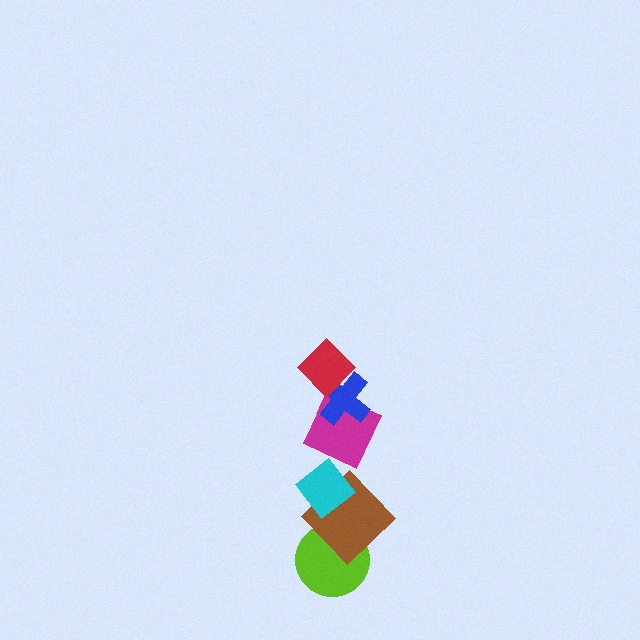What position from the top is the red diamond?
The red diamond is 1st from the top.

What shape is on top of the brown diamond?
The cyan diamond is on top of the brown diamond.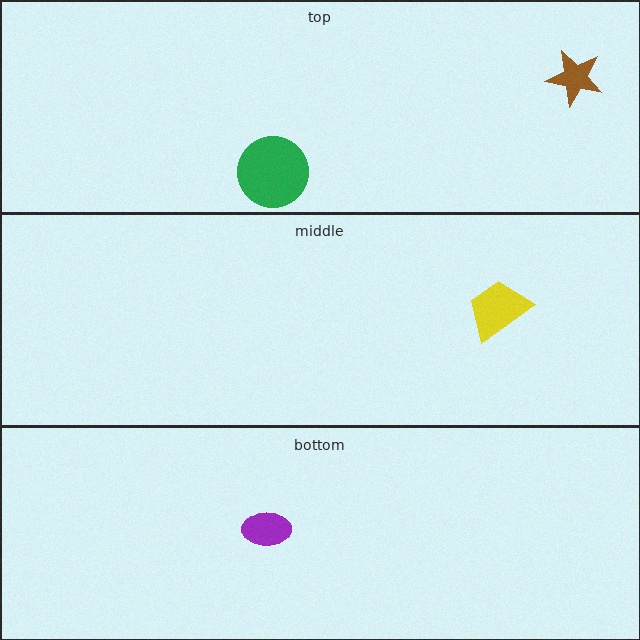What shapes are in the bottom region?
The purple ellipse.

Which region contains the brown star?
The top region.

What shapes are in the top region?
The green circle, the brown star.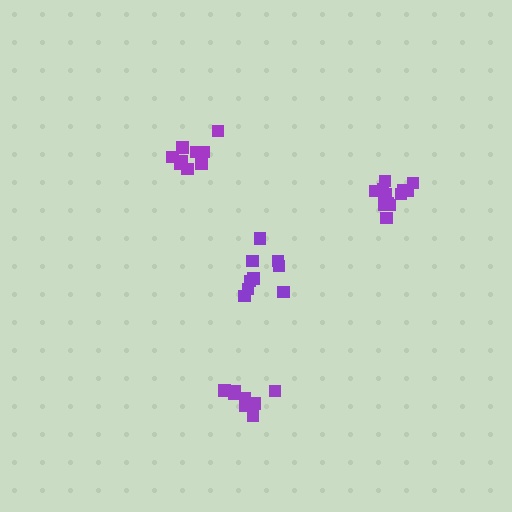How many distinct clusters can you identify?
There are 4 distinct clusters.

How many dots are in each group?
Group 1: 14 dots, Group 2: 10 dots, Group 3: 9 dots, Group 4: 9 dots (42 total).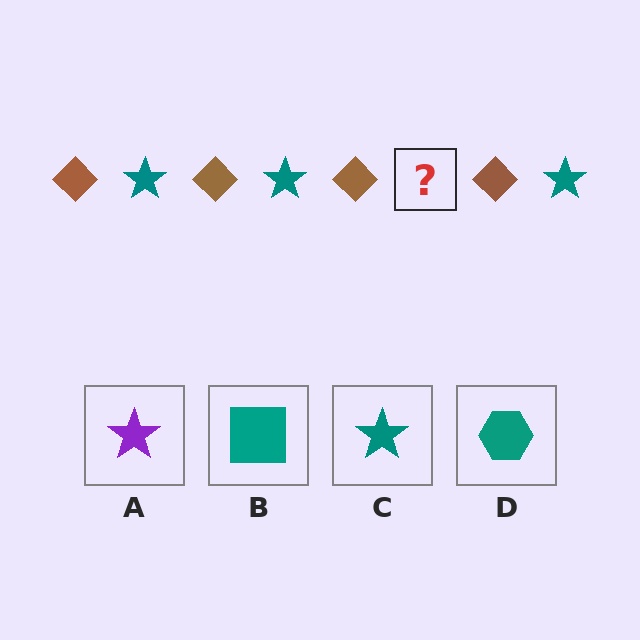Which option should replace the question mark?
Option C.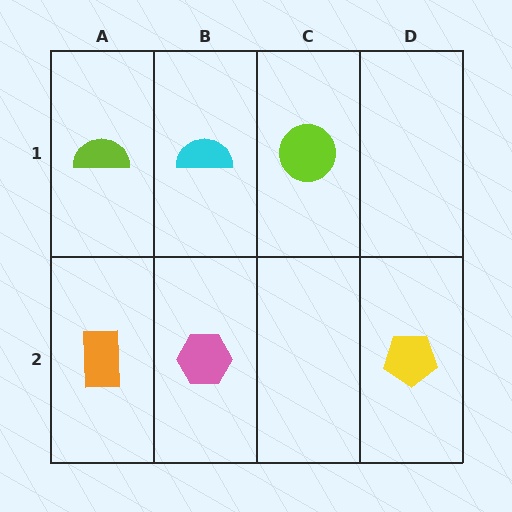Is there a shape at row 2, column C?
No, that cell is empty.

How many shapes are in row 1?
3 shapes.